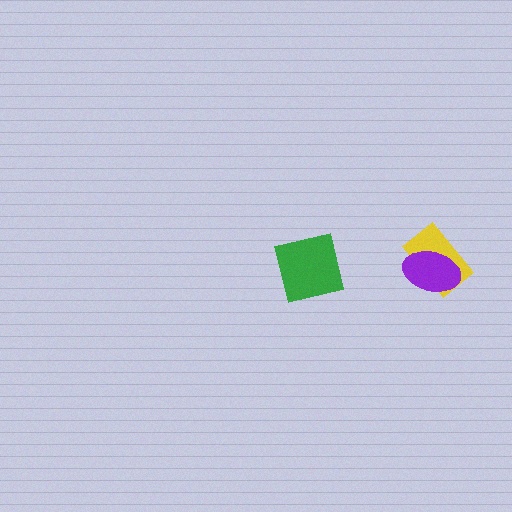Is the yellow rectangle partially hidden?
Yes, it is partially covered by another shape.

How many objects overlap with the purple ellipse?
1 object overlaps with the purple ellipse.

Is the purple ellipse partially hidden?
No, no other shape covers it.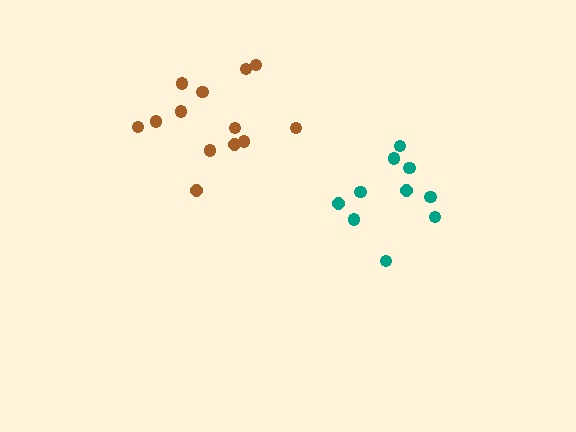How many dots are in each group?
Group 1: 13 dots, Group 2: 10 dots (23 total).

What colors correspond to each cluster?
The clusters are colored: brown, teal.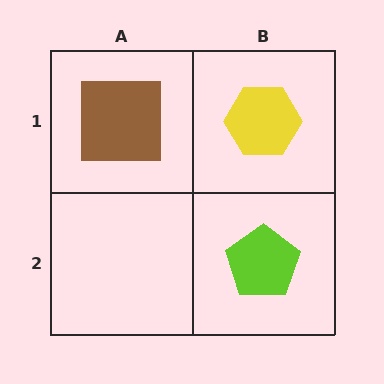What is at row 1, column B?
A yellow hexagon.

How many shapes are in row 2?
1 shape.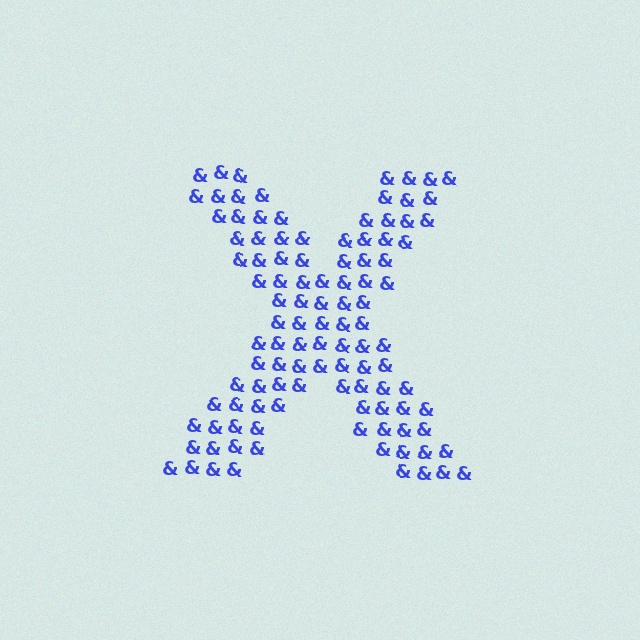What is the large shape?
The large shape is the letter X.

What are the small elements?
The small elements are ampersands.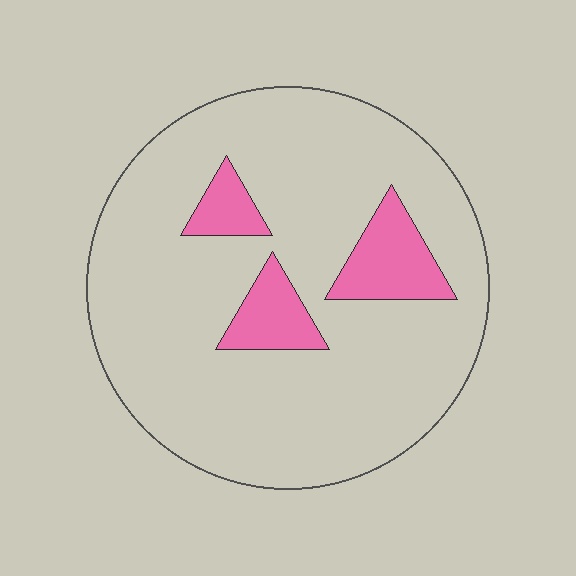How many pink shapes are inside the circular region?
3.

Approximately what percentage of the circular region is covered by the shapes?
Approximately 15%.